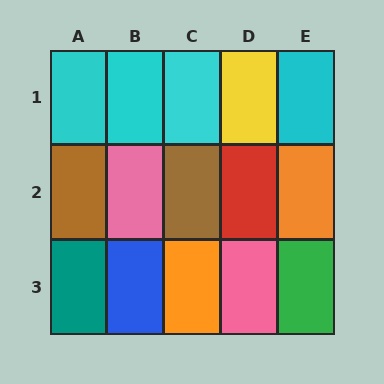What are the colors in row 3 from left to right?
Teal, blue, orange, pink, green.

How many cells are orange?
2 cells are orange.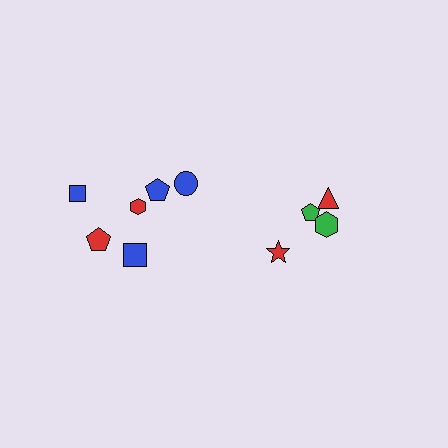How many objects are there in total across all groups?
There are 10 objects.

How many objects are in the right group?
There are 4 objects.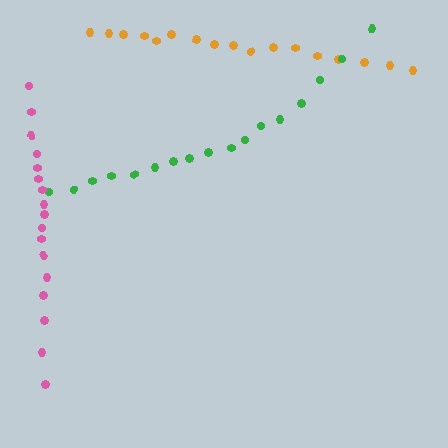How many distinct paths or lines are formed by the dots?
There are 3 distinct paths.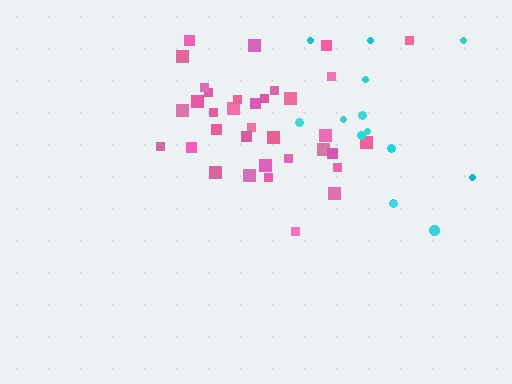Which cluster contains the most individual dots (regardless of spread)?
Pink (35).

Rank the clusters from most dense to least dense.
pink, cyan.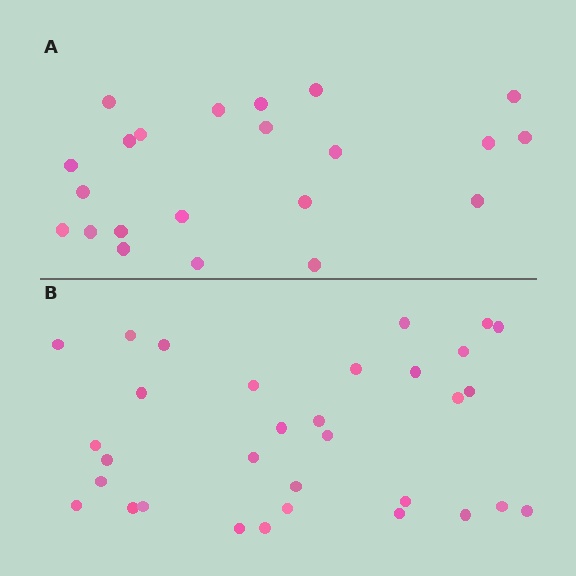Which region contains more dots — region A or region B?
Region B (the bottom region) has more dots.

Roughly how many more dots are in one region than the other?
Region B has roughly 10 or so more dots than region A.